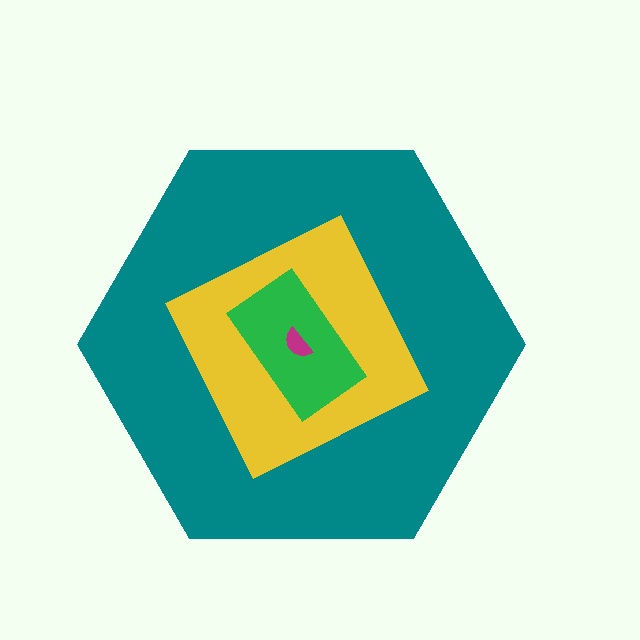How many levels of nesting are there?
4.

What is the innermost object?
The magenta semicircle.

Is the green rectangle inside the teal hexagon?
Yes.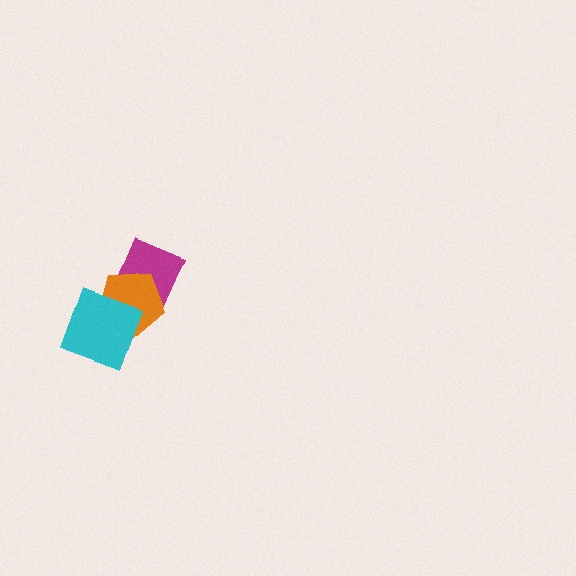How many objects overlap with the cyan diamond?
2 objects overlap with the cyan diamond.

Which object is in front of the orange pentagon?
The cyan diamond is in front of the orange pentagon.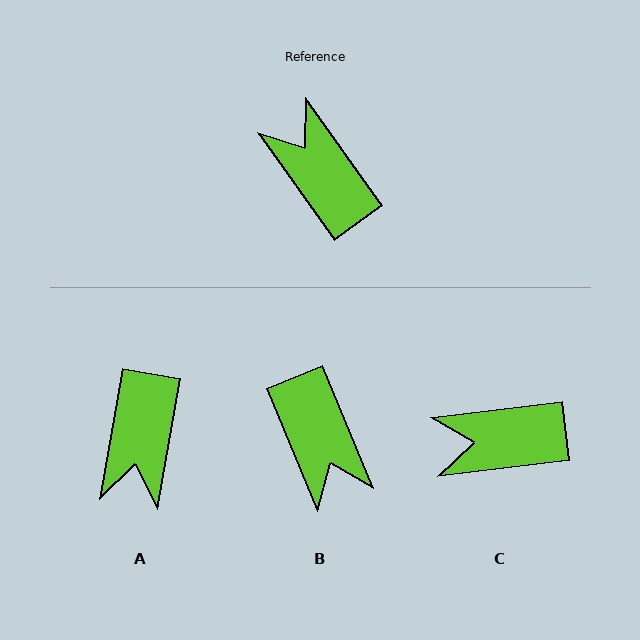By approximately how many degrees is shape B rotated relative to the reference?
Approximately 167 degrees counter-clockwise.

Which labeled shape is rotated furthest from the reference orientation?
B, about 167 degrees away.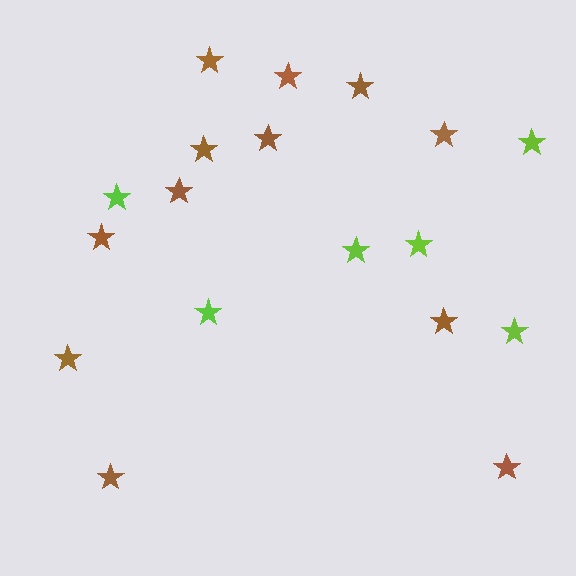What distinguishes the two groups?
There are 2 groups: one group of brown stars (12) and one group of lime stars (6).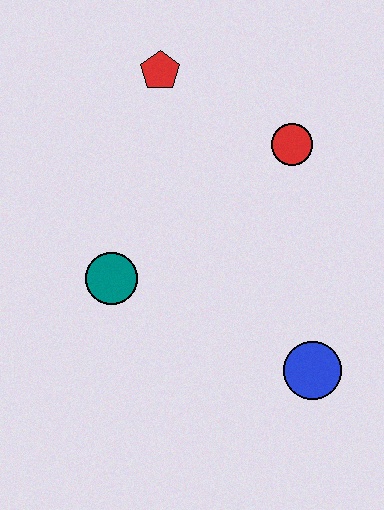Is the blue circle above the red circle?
No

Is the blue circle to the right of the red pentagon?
Yes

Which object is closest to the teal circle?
The red pentagon is closest to the teal circle.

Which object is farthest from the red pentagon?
The blue circle is farthest from the red pentagon.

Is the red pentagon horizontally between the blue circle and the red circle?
No